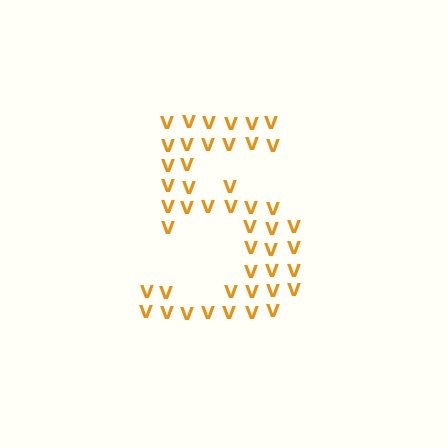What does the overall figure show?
The overall figure shows the digit 5.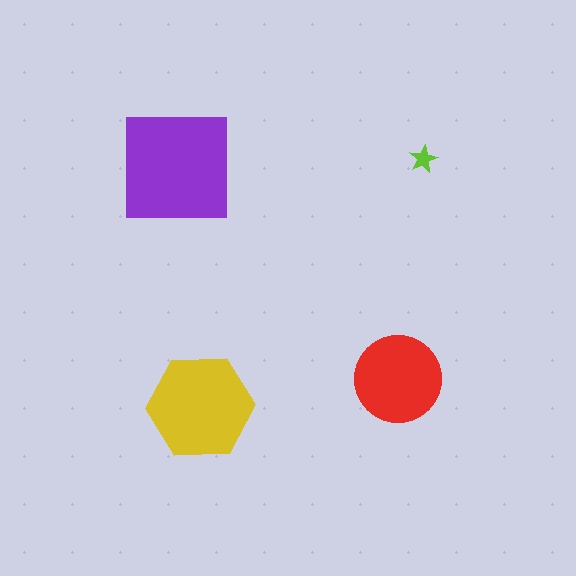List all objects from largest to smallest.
The purple square, the yellow hexagon, the red circle, the lime star.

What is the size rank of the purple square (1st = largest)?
1st.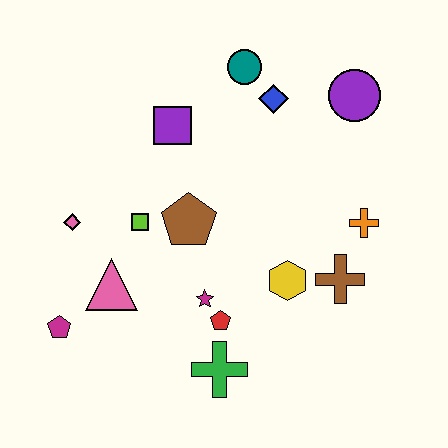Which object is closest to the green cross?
The red pentagon is closest to the green cross.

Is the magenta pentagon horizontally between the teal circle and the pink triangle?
No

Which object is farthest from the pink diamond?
The purple circle is farthest from the pink diamond.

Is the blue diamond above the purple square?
Yes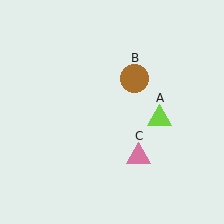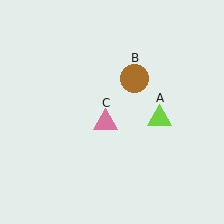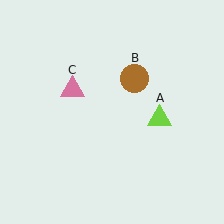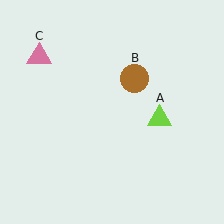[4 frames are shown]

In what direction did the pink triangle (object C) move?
The pink triangle (object C) moved up and to the left.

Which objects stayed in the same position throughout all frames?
Lime triangle (object A) and brown circle (object B) remained stationary.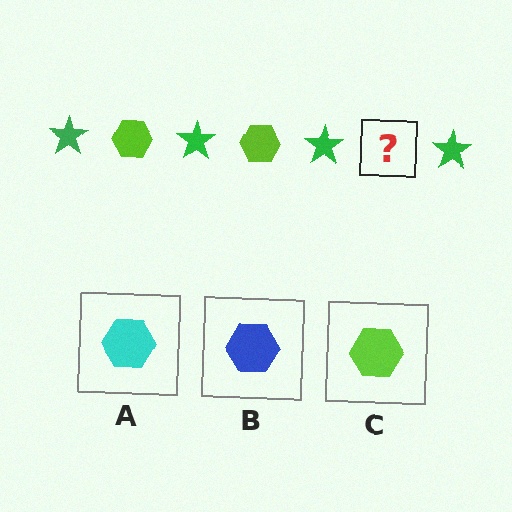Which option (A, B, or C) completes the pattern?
C.